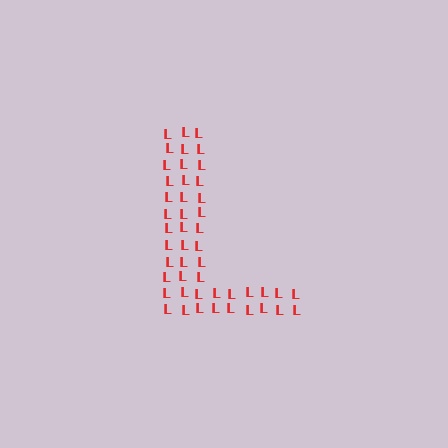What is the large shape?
The large shape is the letter L.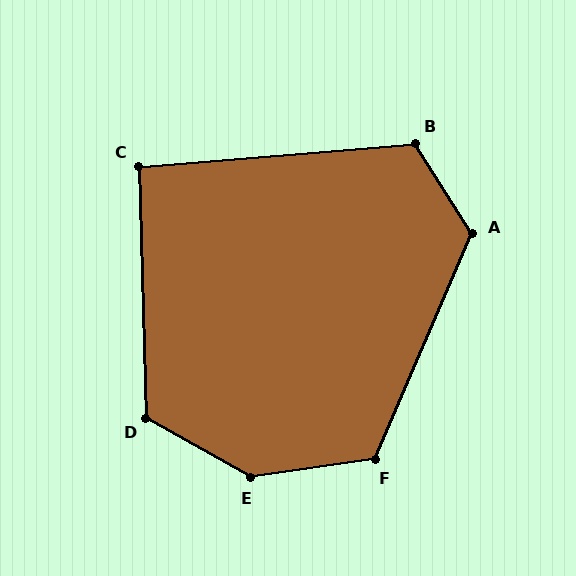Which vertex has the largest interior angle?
E, at approximately 143 degrees.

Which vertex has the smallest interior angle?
C, at approximately 93 degrees.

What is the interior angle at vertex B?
Approximately 118 degrees (obtuse).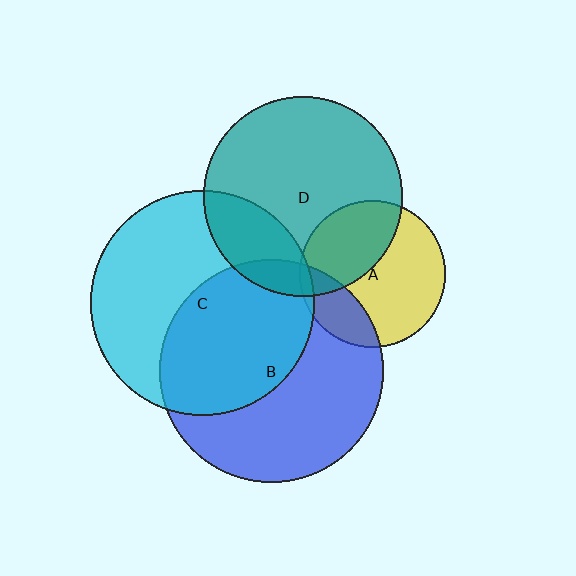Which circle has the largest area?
Circle C (cyan).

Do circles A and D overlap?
Yes.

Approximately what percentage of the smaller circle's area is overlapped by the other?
Approximately 40%.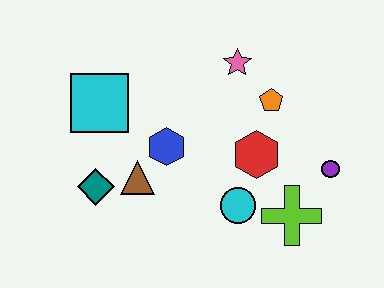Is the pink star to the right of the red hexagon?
No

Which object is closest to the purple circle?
The lime cross is closest to the purple circle.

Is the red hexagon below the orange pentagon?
Yes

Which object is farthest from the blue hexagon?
The purple circle is farthest from the blue hexagon.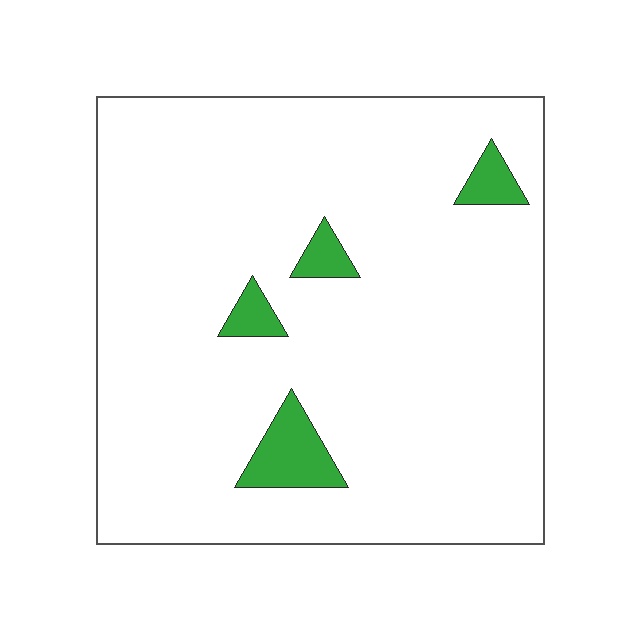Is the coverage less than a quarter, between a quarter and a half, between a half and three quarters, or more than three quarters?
Less than a quarter.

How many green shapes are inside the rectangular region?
4.